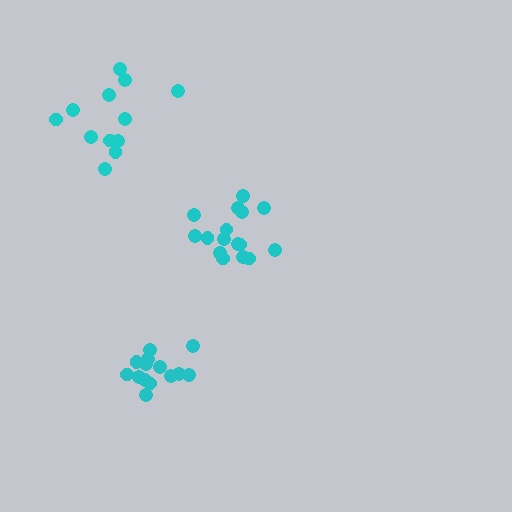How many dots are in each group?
Group 1: 12 dots, Group 2: 16 dots, Group 3: 15 dots (43 total).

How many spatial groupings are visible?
There are 3 spatial groupings.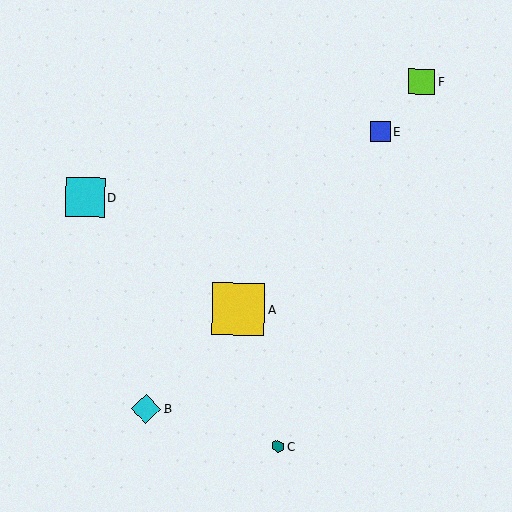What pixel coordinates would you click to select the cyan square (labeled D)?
Click at (85, 198) to select the cyan square D.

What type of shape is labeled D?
Shape D is a cyan square.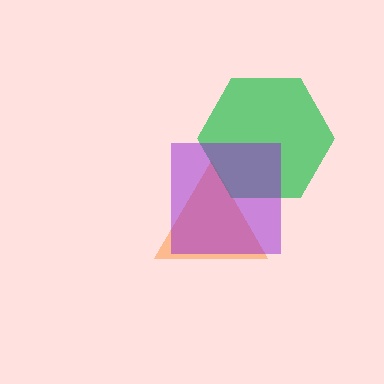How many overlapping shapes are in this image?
There are 3 overlapping shapes in the image.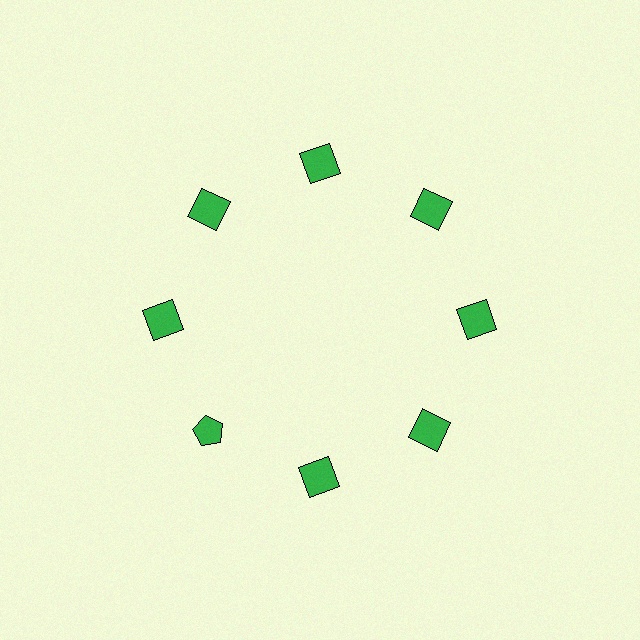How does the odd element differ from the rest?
It has a different shape: pentagon instead of square.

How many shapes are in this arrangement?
There are 8 shapes arranged in a ring pattern.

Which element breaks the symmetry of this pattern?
The green pentagon at roughly the 8 o'clock position breaks the symmetry. All other shapes are green squares.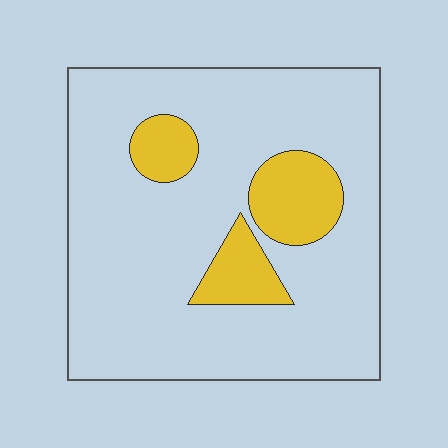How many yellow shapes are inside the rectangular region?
3.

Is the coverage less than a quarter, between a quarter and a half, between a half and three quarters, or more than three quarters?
Less than a quarter.